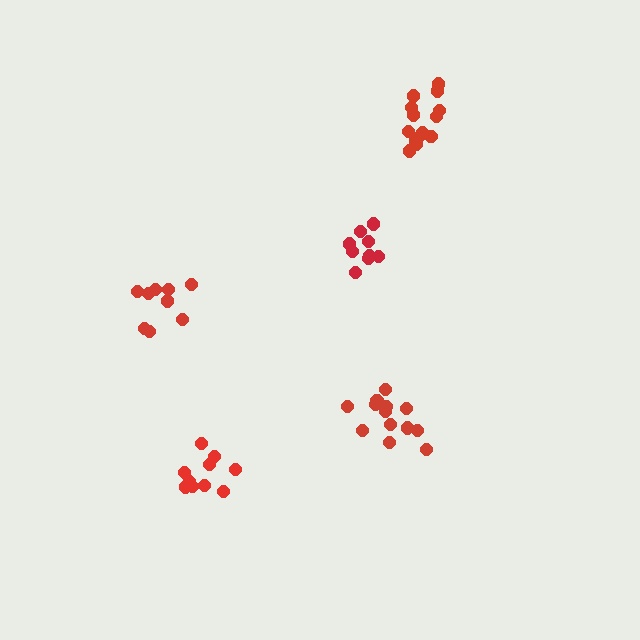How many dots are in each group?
Group 1: 13 dots, Group 2: 9 dots, Group 3: 10 dots, Group 4: 9 dots, Group 5: 14 dots (55 total).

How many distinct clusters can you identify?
There are 5 distinct clusters.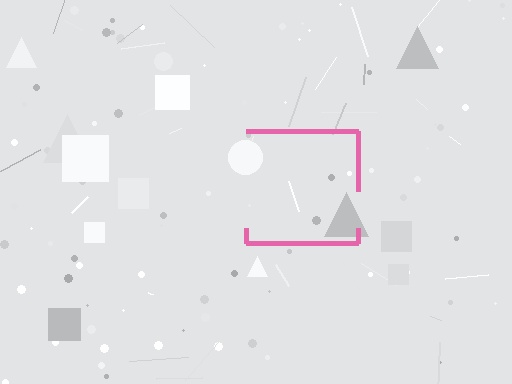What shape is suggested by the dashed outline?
The dashed outline suggests a square.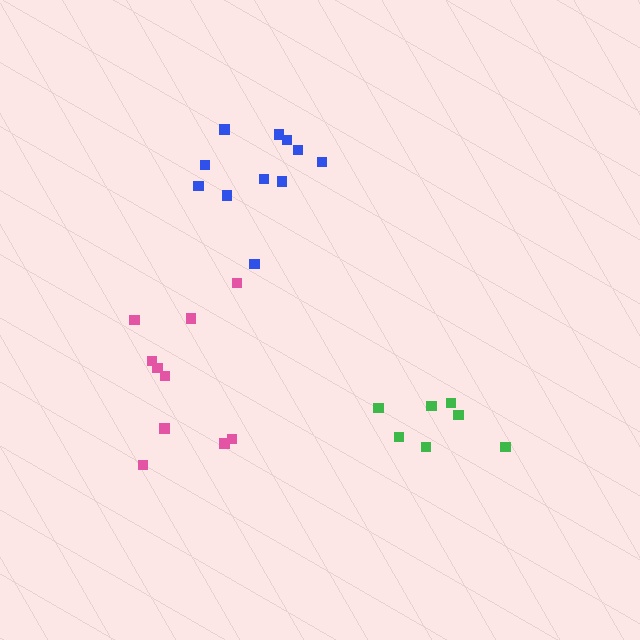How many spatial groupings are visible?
There are 3 spatial groupings.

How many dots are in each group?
Group 1: 7 dots, Group 2: 11 dots, Group 3: 10 dots (28 total).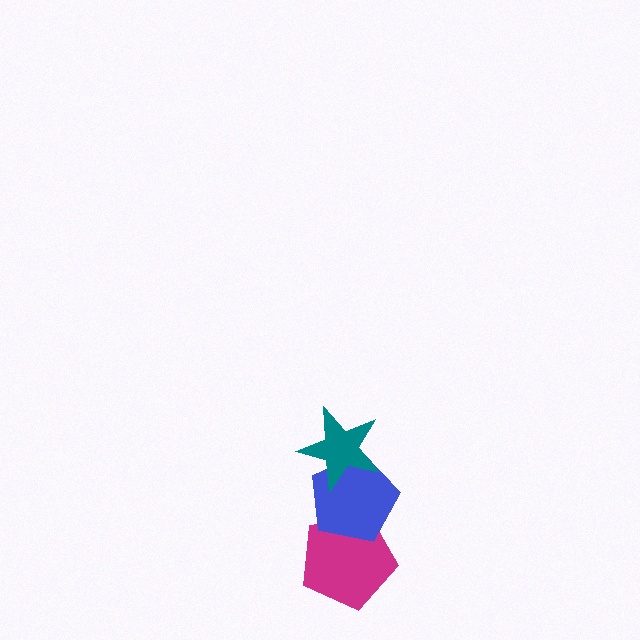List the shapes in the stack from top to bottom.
From top to bottom: the teal star, the blue pentagon, the magenta pentagon.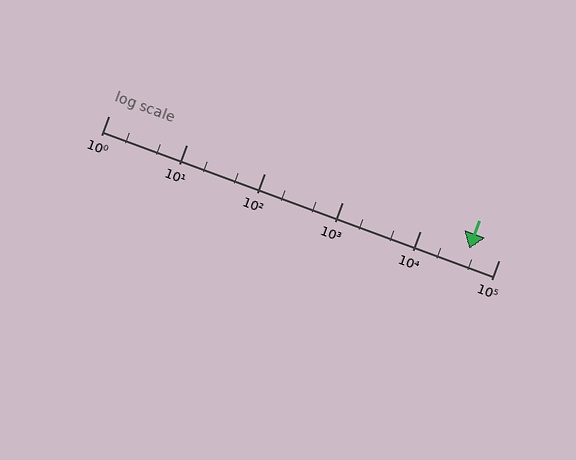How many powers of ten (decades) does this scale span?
The scale spans 5 decades, from 1 to 100000.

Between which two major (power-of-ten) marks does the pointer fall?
The pointer is between 10000 and 100000.